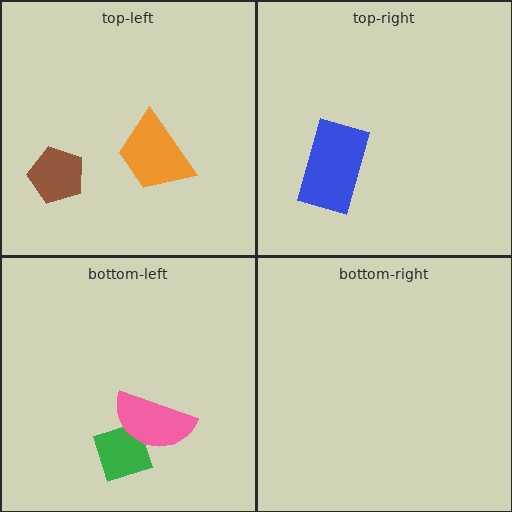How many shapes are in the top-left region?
2.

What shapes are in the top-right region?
The blue rectangle.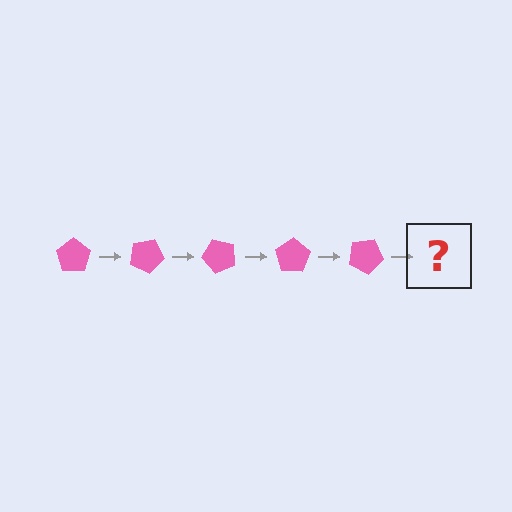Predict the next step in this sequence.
The next step is a pink pentagon rotated 125 degrees.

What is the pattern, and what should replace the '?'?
The pattern is that the pentagon rotates 25 degrees each step. The '?' should be a pink pentagon rotated 125 degrees.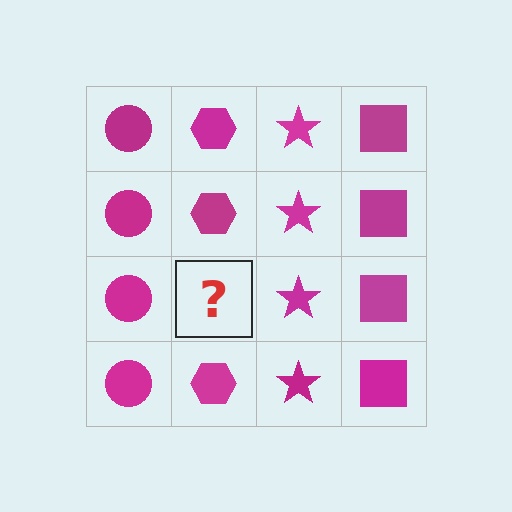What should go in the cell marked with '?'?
The missing cell should contain a magenta hexagon.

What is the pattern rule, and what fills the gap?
The rule is that each column has a consistent shape. The gap should be filled with a magenta hexagon.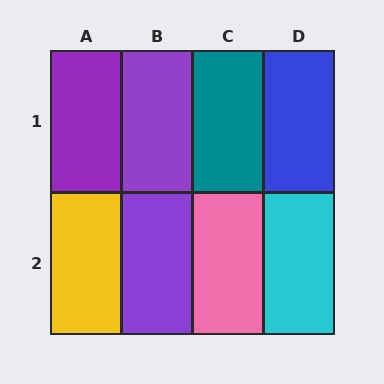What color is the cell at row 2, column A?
Yellow.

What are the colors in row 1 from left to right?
Purple, purple, teal, blue.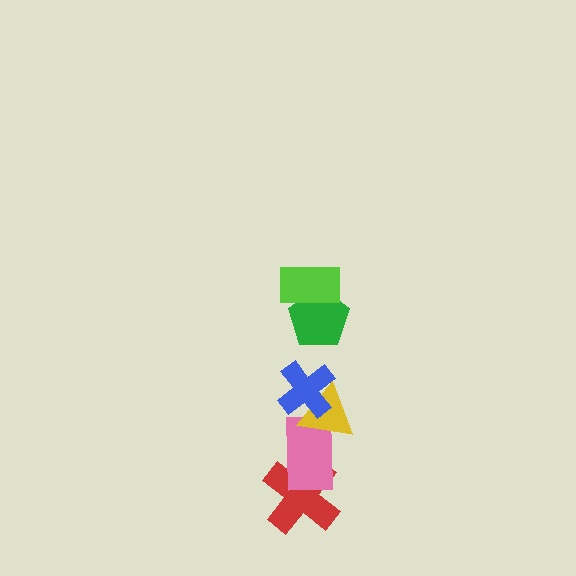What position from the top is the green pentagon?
The green pentagon is 2nd from the top.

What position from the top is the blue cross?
The blue cross is 3rd from the top.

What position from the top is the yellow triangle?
The yellow triangle is 4th from the top.